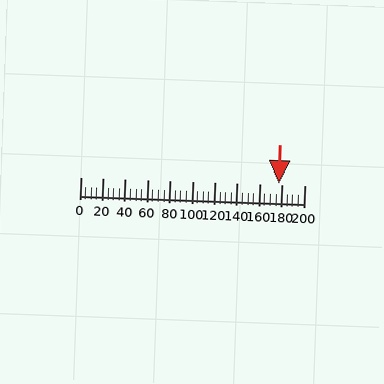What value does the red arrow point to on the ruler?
The red arrow points to approximately 177.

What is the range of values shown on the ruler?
The ruler shows values from 0 to 200.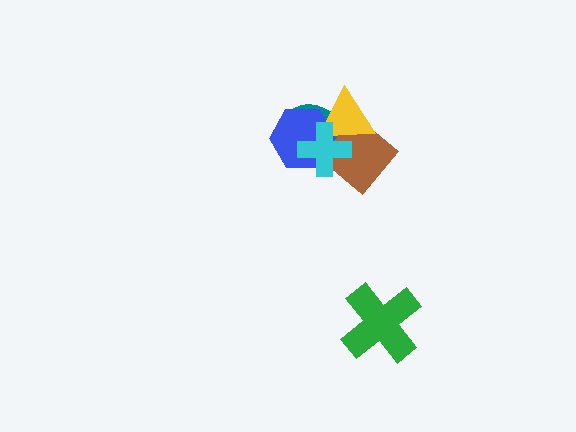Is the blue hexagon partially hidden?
Yes, it is partially covered by another shape.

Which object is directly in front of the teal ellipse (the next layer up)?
The blue hexagon is directly in front of the teal ellipse.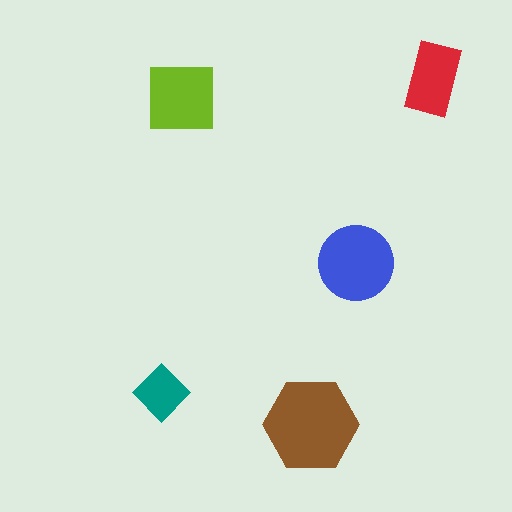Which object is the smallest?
The teal diamond.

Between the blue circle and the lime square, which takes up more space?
The blue circle.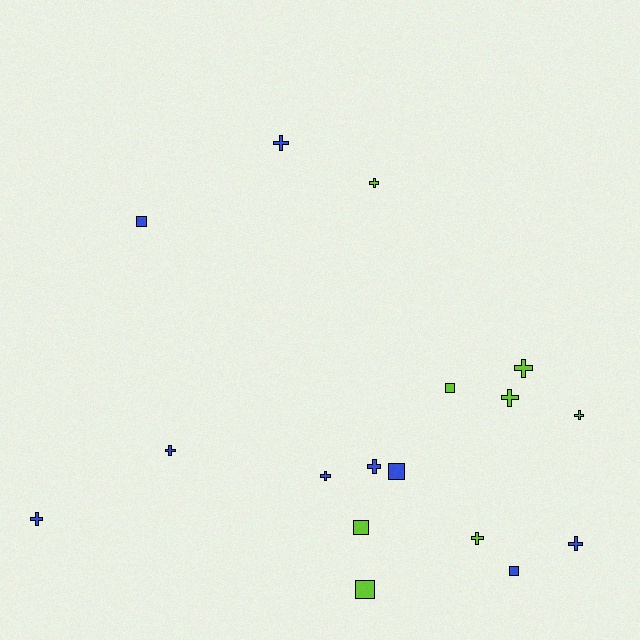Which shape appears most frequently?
Cross, with 11 objects.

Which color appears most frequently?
Blue, with 9 objects.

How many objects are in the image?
There are 17 objects.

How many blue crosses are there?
There are 6 blue crosses.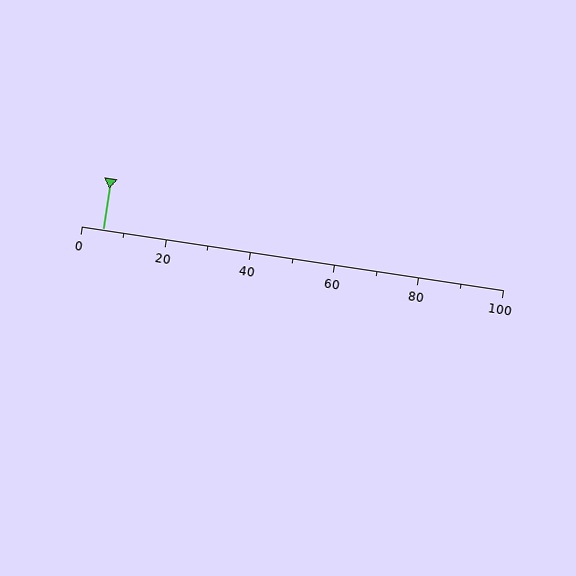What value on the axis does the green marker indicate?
The marker indicates approximately 5.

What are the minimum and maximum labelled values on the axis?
The axis runs from 0 to 100.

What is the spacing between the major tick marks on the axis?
The major ticks are spaced 20 apart.